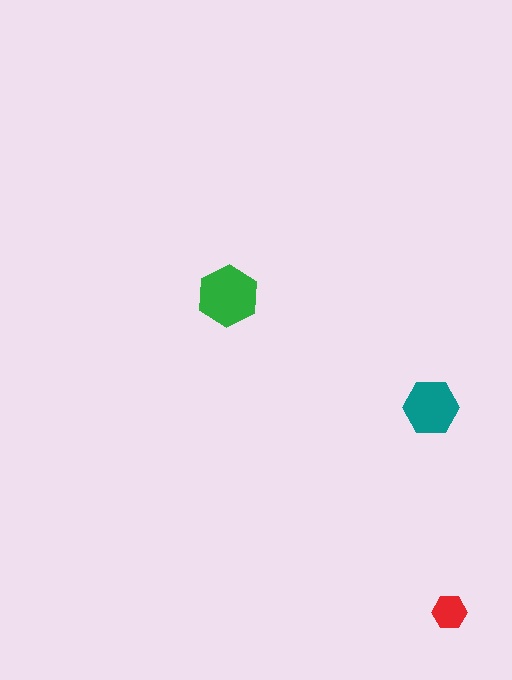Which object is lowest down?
The red hexagon is bottommost.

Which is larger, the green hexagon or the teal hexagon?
The green one.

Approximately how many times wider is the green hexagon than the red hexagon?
About 2 times wider.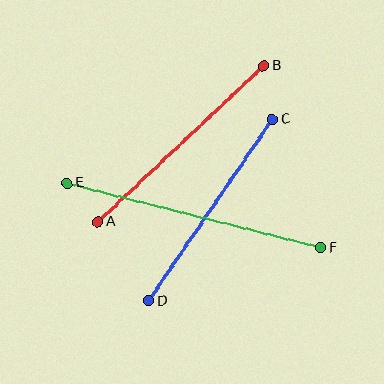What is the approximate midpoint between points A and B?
The midpoint is at approximately (181, 144) pixels.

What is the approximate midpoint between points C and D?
The midpoint is at approximately (211, 210) pixels.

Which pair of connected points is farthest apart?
Points E and F are farthest apart.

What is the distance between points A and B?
The distance is approximately 227 pixels.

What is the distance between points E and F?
The distance is approximately 261 pixels.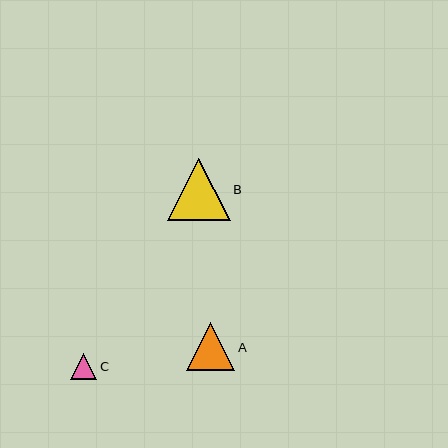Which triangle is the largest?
Triangle B is the largest with a size of approximately 62 pixels.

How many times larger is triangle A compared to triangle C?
Triangle A is approximately 1.8 times the size of triangle C.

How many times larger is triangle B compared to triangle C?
Triangle B is approximately 2.4 times the size of triangle C.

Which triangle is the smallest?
Triangle C is the smallest with a size of approximately 26 pixels.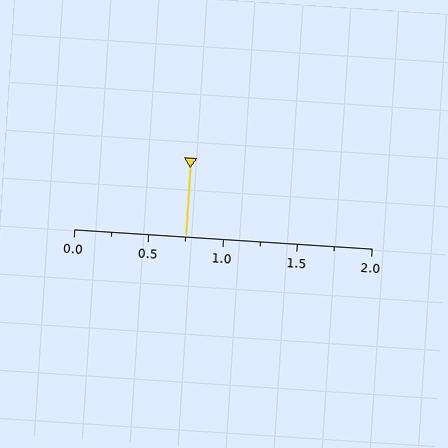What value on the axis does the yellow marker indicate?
The marker indicates approximately 0.75.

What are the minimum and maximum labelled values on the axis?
The axis runs from 0.0 to 2.0.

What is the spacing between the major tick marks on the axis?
The major ticks are spaced 0.5 apart.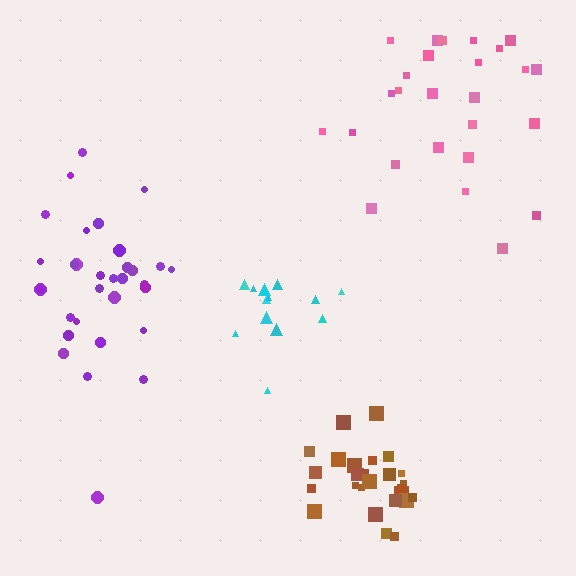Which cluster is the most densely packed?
Brown.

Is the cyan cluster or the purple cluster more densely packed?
Purple.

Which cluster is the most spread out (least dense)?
Pink.